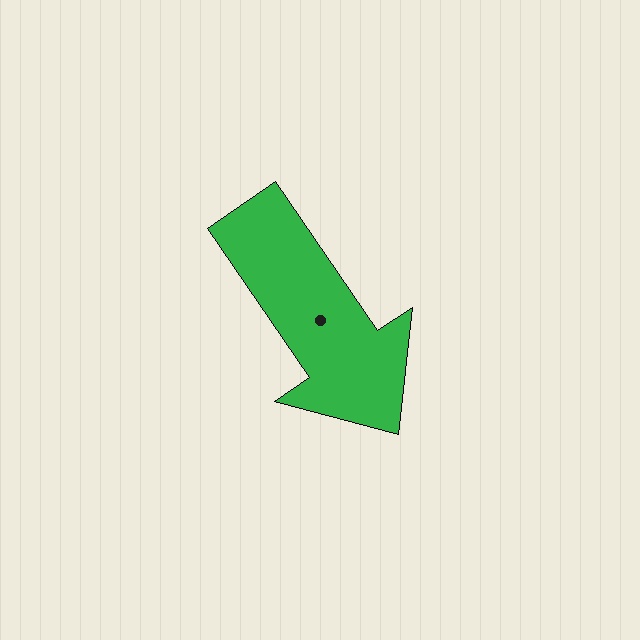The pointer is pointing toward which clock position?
Roughly 5 o'clock.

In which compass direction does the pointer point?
Southeast.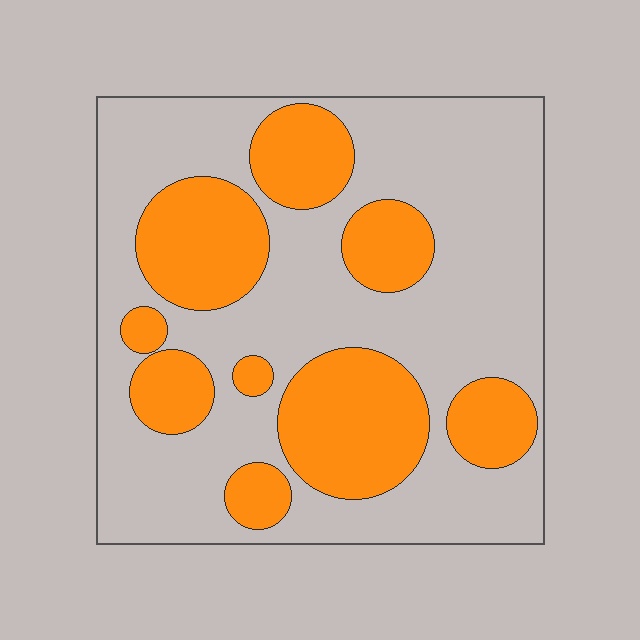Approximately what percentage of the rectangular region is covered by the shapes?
Approximately 35%.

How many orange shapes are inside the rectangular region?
9.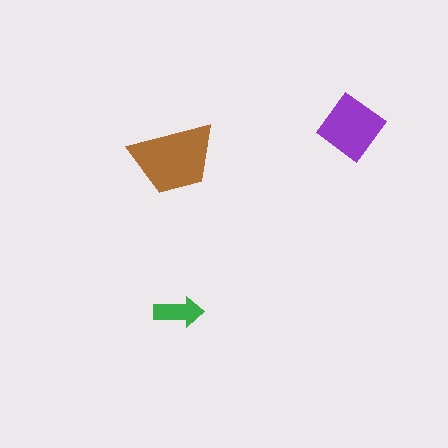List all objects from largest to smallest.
The brown trapezoid, the purple diamond, the green arrow.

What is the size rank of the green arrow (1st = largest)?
3rd.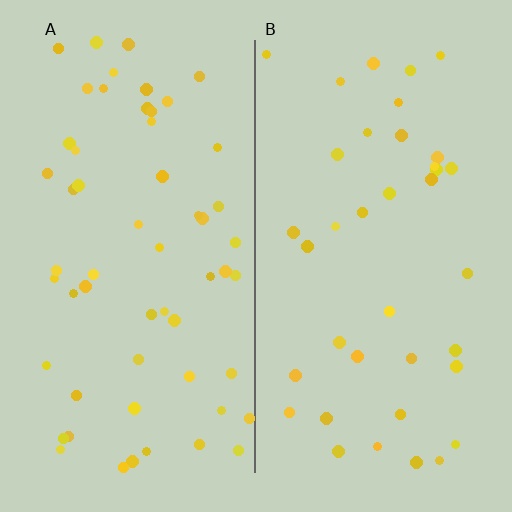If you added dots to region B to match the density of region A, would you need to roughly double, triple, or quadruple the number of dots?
Approximately double.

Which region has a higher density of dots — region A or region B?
A (the left).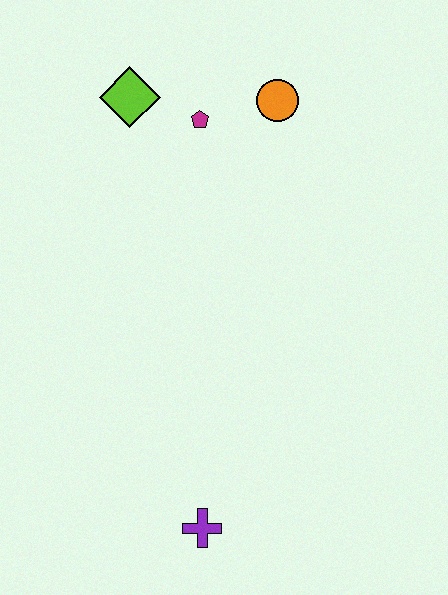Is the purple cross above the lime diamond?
No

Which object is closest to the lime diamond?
The magenta pentagon is closest to the lime diamond.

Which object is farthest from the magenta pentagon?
The purple cross is farthest from the magenta pentagon.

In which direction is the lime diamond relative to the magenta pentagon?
The lime diamond is to the left of the magenta pentagon.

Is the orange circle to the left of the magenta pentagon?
No